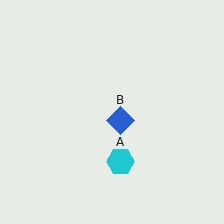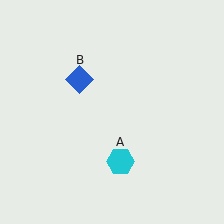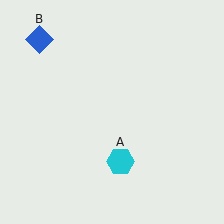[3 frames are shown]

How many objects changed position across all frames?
1 object changed position: blue diamond (object B).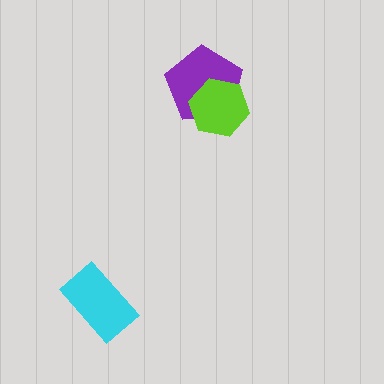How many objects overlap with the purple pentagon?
1 object overlaps with the purple pentagon.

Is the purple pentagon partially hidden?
Yes, it is partially covered by another shape.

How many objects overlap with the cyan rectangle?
0 objects overlap with the cyan rectangle.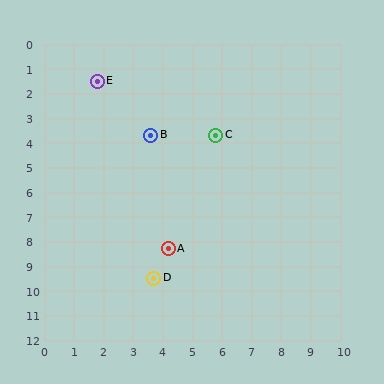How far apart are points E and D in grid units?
Points E and D are about 8.2 grid units apart.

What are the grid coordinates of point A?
Point A is at approximately (4.2, 8.3).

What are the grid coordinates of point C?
Point C is at approximately (5.8, 3.7).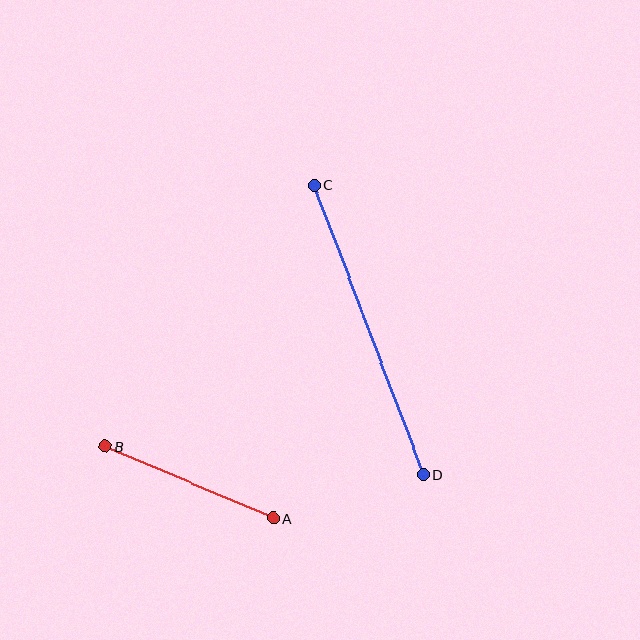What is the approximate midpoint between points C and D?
The midpoint is at approximately (369, 330) pixels.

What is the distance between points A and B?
The distance is approximately 183 pixels.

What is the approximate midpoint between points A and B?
The midpoint is at approximately (189, 482) pixels.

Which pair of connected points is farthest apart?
Points C and D are farthest apart.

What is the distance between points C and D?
The distance is approximately 310 pixels.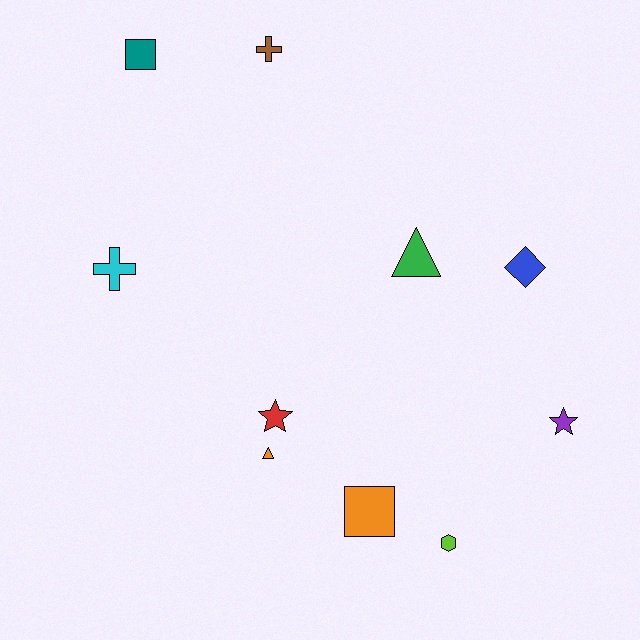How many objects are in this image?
There are 10 objects.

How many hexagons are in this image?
There is 1 hexagon.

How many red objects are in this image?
There is 1 red object.